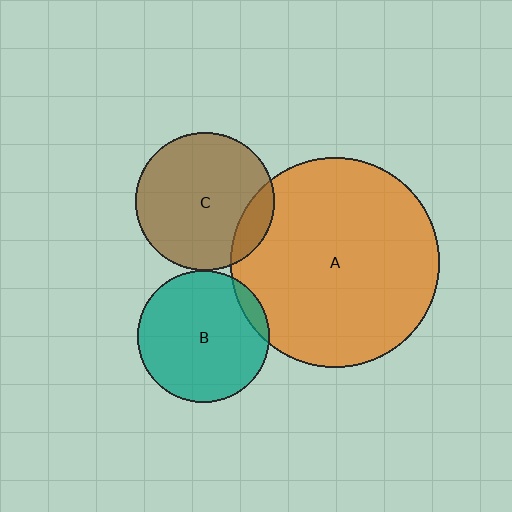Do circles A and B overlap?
Yes.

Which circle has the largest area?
Circle A (orange).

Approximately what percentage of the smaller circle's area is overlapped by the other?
Approximately 10%.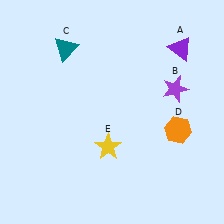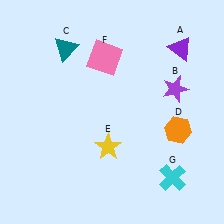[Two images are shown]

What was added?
A pink square (F), a cyan cross (G) were added in Image 2.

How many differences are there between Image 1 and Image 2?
There are 2 differences between the two images.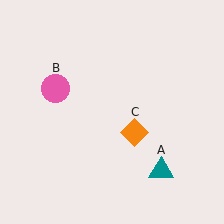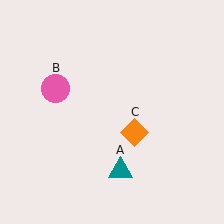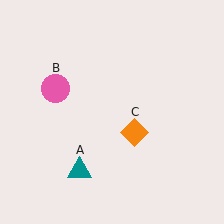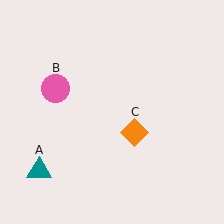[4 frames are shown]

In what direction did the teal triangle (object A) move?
The teal triangle (object A) moved left.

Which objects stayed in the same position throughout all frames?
Pink circle (object B) and orange diamond (object C) remained stationary.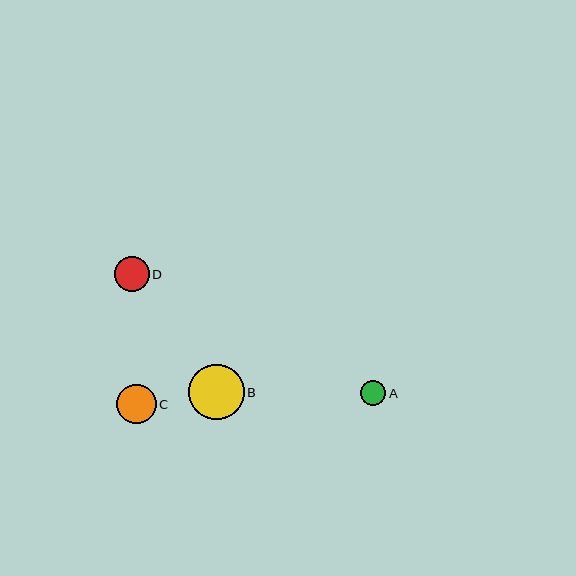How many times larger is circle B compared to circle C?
Circle B is approximately 1.4 times the size of circle C.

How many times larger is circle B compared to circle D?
Circle B is approximately 1.6 times the size of circle D.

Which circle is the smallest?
Circle A is the smallest with a size of approximately 25 pixels.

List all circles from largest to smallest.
From largest to smallest: B, C, D, A.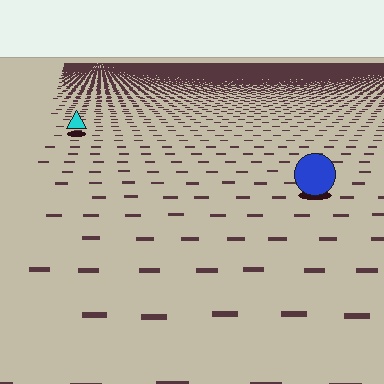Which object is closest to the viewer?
The blue circle is closest. The texture marks near it are larger and more spread out.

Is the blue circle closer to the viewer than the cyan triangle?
Yes. The blue circle is closer — you can tell from the texture gradient: the ground texture is coarser near it.